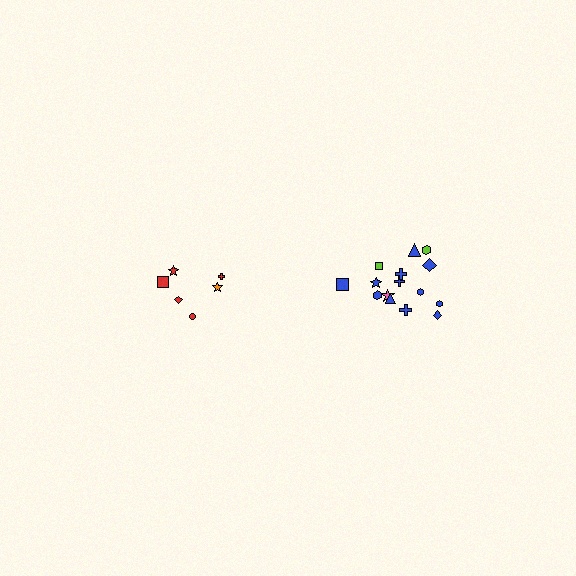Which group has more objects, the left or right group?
The right group.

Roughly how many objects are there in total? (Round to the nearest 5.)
Roughly 20 objects in total.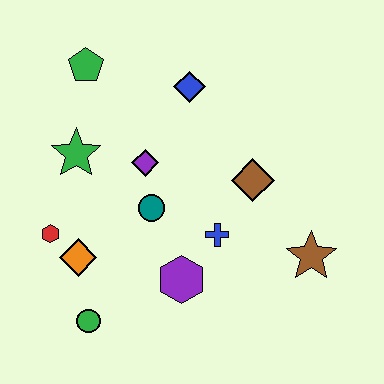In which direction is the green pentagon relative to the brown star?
The green pentagon is to the left of the brown star.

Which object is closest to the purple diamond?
The teal circle is closest to the purple diamond.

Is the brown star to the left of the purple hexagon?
No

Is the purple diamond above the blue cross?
Yes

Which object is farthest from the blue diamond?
The green circle is farthest from the blue diamond.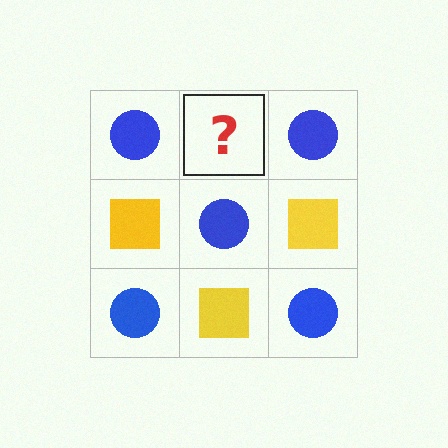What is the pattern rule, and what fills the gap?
The rule is that it alternates blue circle and yellow square in a checkerboard pattern. The gap should be filled with a yellow square.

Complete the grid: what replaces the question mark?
The question mark should be replaced with a yellow square.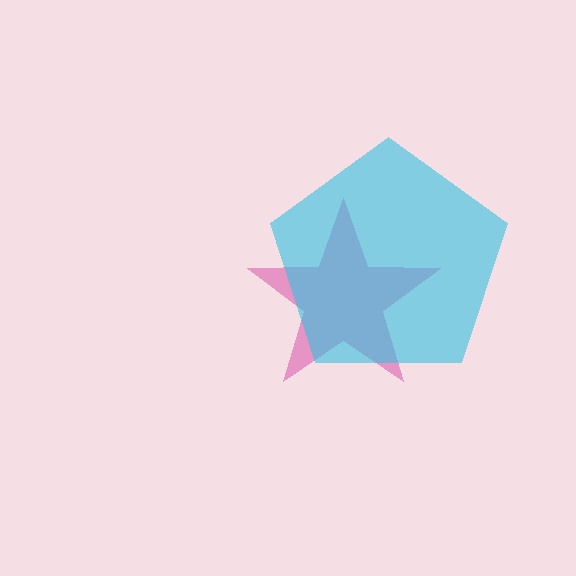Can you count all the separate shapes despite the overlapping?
Yes, there are 2 separate shapes.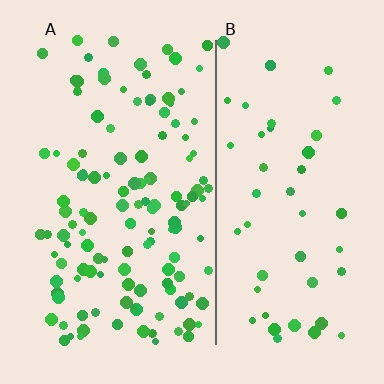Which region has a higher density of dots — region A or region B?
A (the left).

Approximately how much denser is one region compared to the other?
Approximately 2.6× — region A over region B.